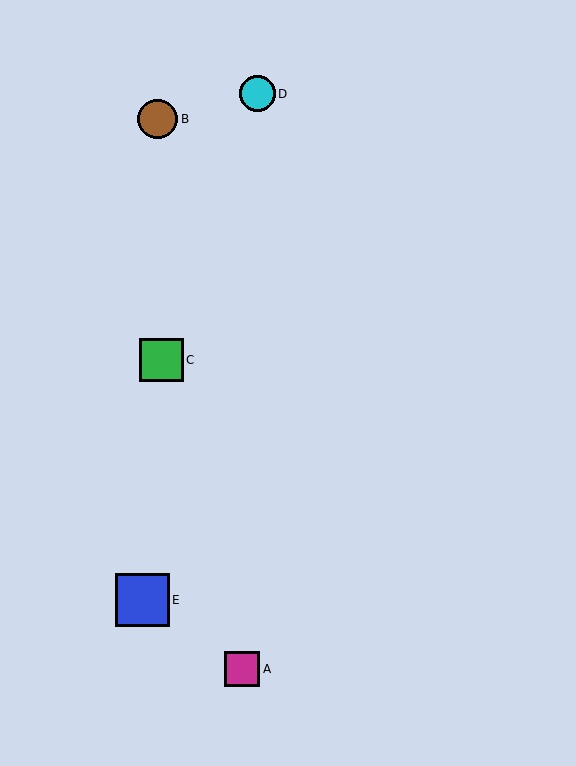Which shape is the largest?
The blue square (labeled E) is the largest.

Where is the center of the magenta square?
The center of the magenta square is at (242, 669).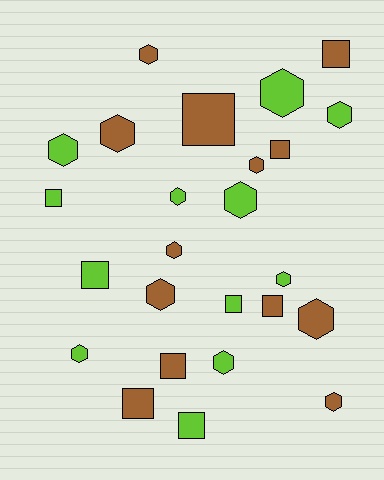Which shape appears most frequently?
Hexagon, with 15 objects.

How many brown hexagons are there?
There are 7 brown hexagons.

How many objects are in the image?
There are 25 objects.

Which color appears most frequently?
Brown, with 13 objects.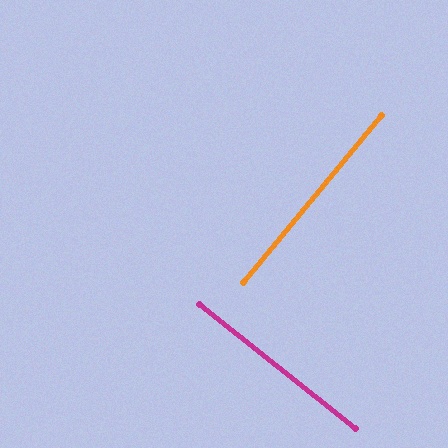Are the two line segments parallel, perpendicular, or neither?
Perpendicular — they meet at approximately 89°.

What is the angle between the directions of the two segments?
Approximately 89 degrees.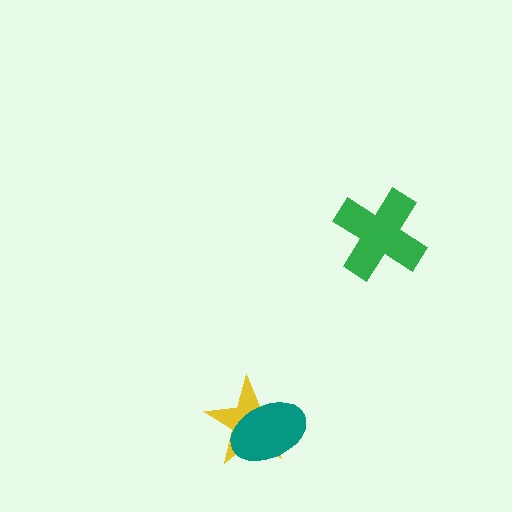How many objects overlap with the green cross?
0 objects overlap with the green cross.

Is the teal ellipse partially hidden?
No, no other shape covers it.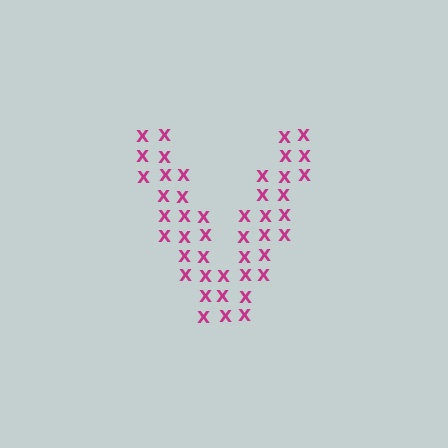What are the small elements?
The small elements are letter X's.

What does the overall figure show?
The overall figure shows the letter V.